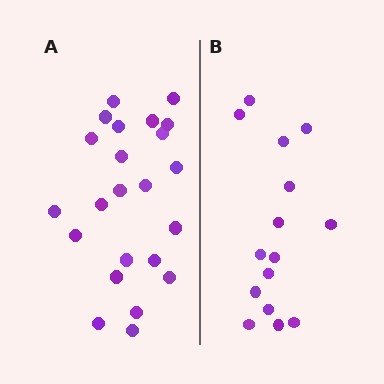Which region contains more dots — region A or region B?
Region A (the left region) has more dots.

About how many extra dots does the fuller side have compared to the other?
Region A has roughly 8 or so more dots than region B.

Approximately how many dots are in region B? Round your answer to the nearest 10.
About 20 dots. (The exact count is 15, which rounds to 20.)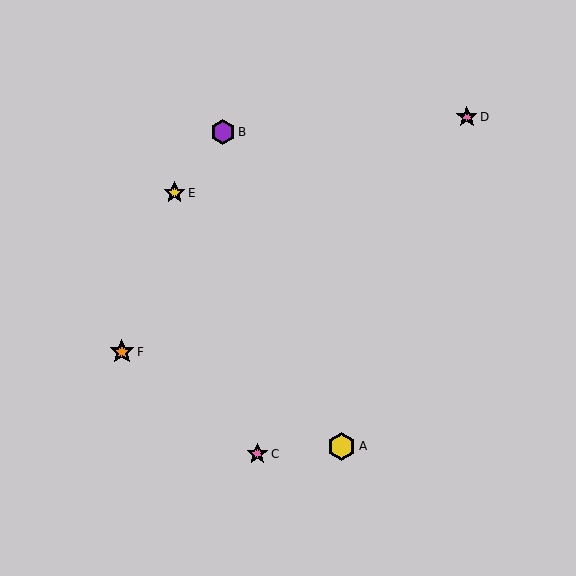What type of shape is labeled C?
Shape C is a pink star.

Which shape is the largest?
The yellow hexagon (labeled A) is the largest.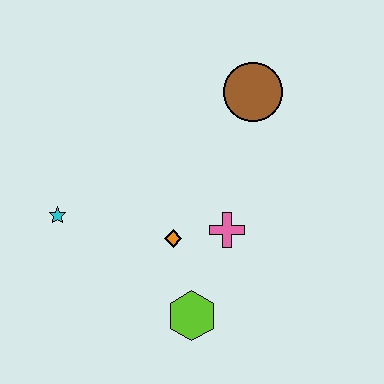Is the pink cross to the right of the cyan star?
Yes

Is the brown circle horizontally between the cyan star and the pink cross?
No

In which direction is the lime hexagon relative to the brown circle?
The lime hexagon is below the brown circle.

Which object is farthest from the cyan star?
The brown circle is farthest from the cyan star.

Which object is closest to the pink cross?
The orange diamond is closest to the pink cross.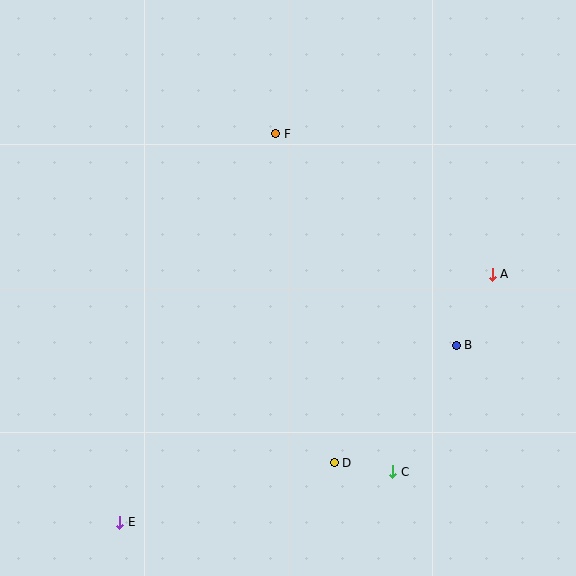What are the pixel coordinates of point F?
Point F is at (276, 134).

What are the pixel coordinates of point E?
Point E is at (120, 522).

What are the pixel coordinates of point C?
Point C is at (393, 472).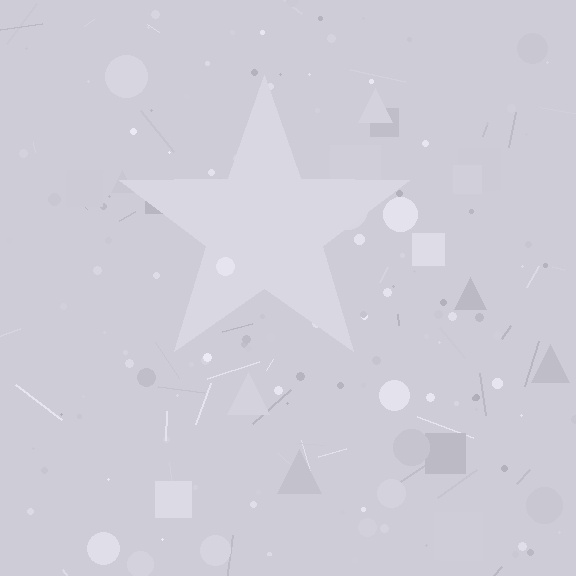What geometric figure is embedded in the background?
A star is embedded in the background.